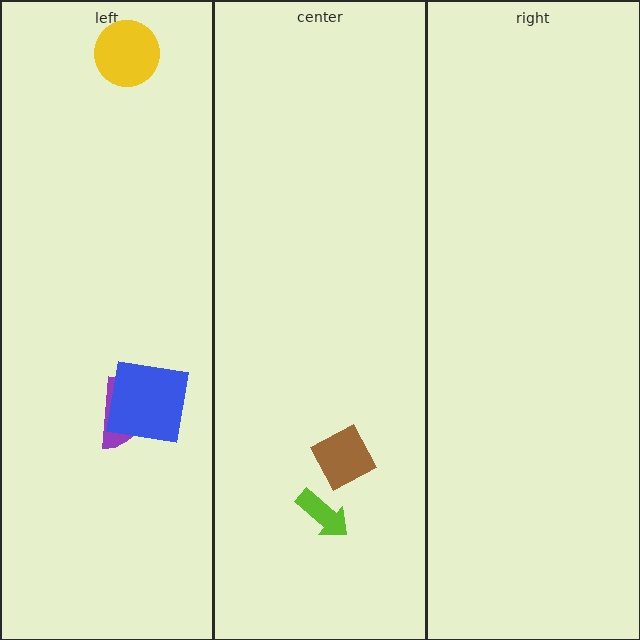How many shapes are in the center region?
2.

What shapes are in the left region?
The purple semicircle, the yellow circle, the blue square.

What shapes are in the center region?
The brown diamond, the lime arrow.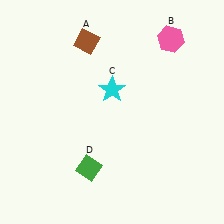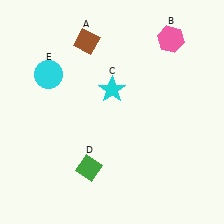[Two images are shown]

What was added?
A cyan circle (E) was added in Image 2.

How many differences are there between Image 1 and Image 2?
There is 1 difference between the two images.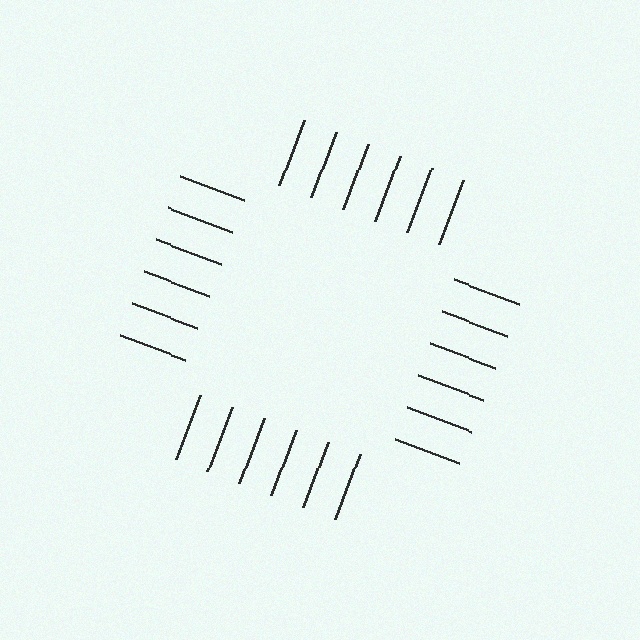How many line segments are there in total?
24 — 6 along each of the 4 edges.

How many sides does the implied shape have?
4 sides — the line-ends trace a square.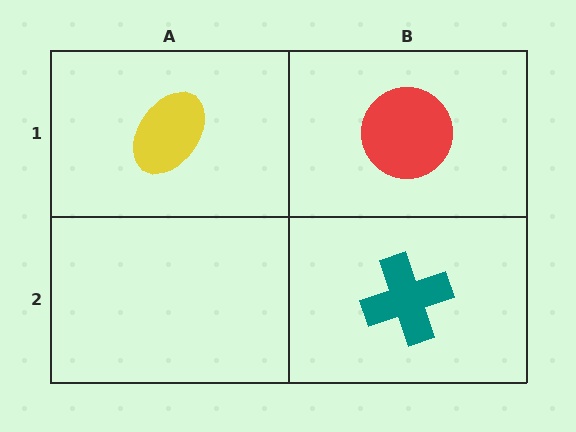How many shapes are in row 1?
2 shapes.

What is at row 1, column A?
A yellow ellipse.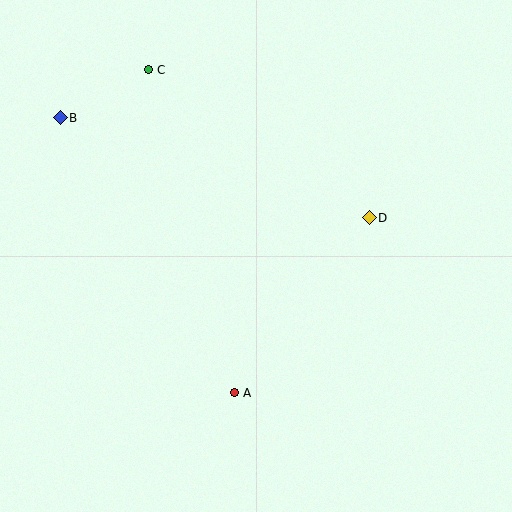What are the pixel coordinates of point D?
Point D is at (369, 218).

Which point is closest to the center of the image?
Point D at (369, 218) is closest to the center.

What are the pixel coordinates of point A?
Point A is at (234, 393).